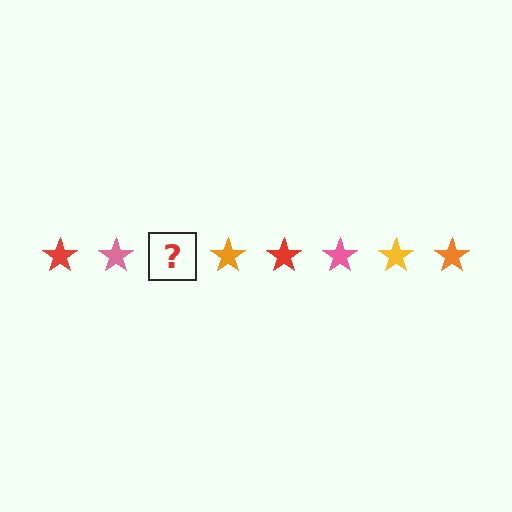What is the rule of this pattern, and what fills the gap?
The rule is that the pattern cycles through red, pink, yellow, orange stars. The gap should be filled with a yellow star.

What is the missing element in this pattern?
The missing element is a yellow star.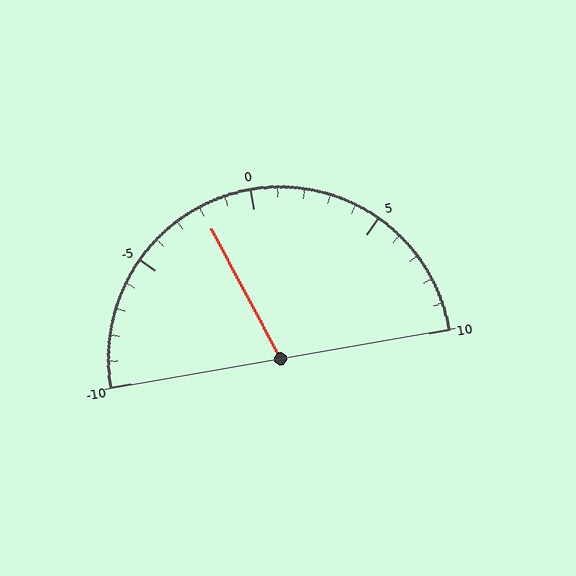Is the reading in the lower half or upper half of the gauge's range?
The reading is in the lower half of the range (-10 to 10).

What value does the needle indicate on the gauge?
The needle indicates approximately -2.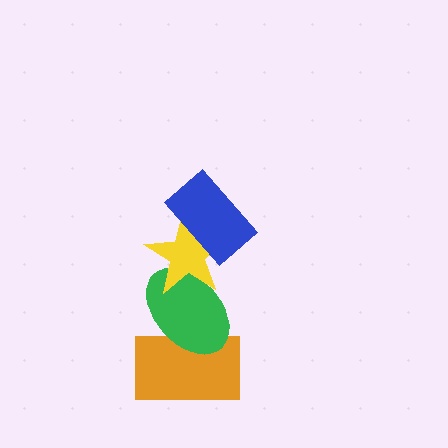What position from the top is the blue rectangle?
The blue rectangle is 1st from the top.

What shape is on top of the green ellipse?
The yellow star is on top of the green ellipse.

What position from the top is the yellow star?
The yellow star is 2nd from the top.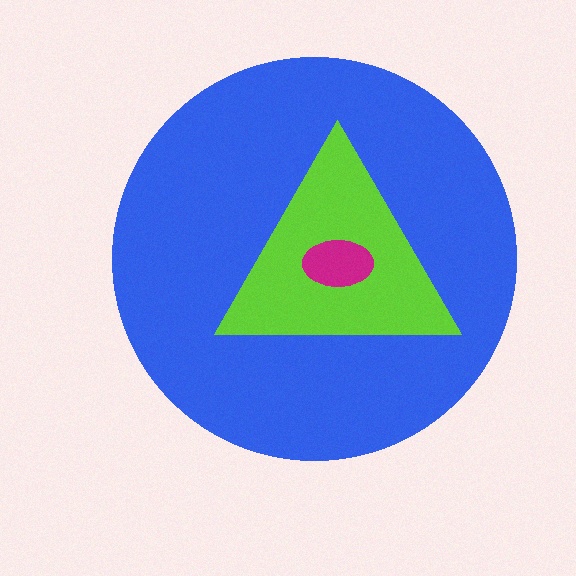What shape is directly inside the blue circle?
The lime triangle.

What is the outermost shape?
The blue circle.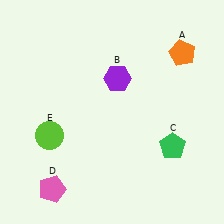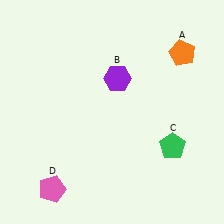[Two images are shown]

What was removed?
The lime circle (E) was removed in Image 2.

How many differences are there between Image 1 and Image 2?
There is 1 difference between the two images.